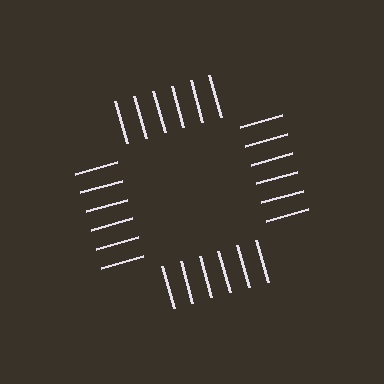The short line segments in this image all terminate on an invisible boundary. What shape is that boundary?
An illusory square — the line segments terminate on its edges but no continuous stroke is drawn.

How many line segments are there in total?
24 — 6 along each of the 4 edges.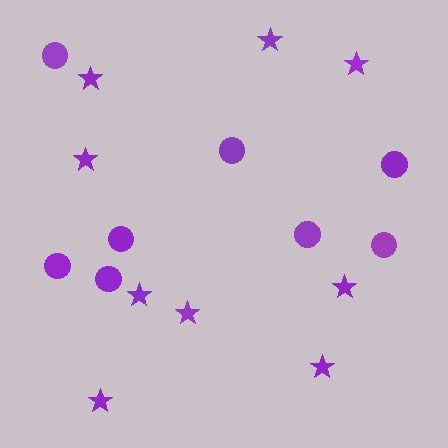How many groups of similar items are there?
There are 2 groups: one group of stars (9) and one group of circles (8).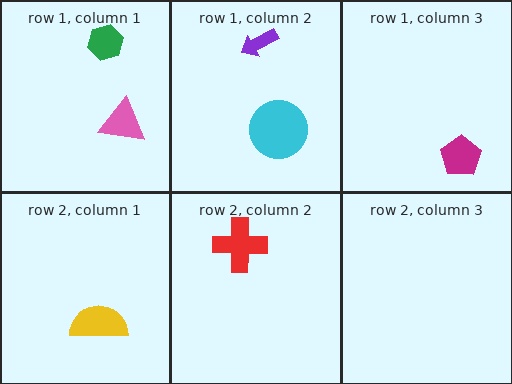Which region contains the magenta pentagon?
The row 1, column 3 region.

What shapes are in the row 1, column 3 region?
The magenta pentagon.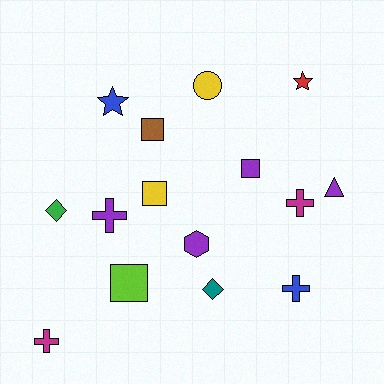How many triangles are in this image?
There is 1 triangle.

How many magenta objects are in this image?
There are 2 magenta objects.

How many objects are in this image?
There are 15 objects.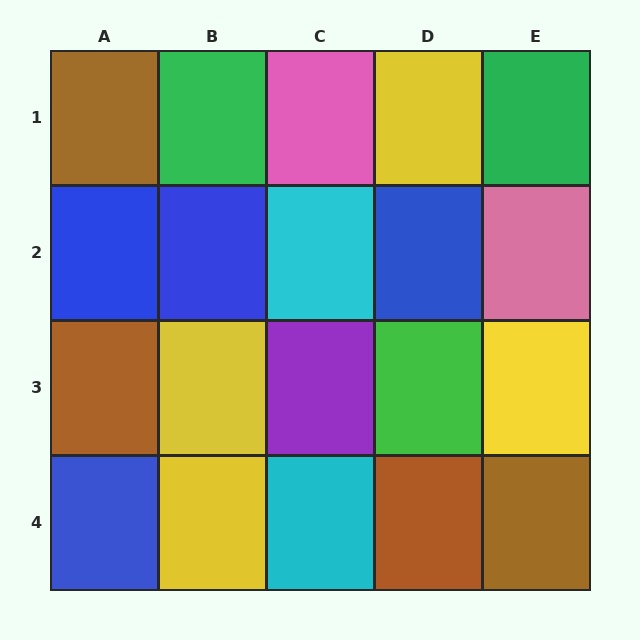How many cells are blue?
4 cells are blue.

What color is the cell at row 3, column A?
Brown.